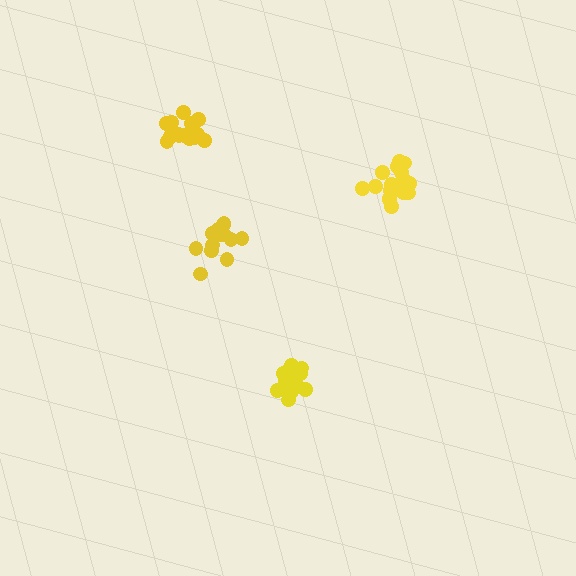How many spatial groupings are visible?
There are 4 spatial groupings.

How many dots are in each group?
Group 1: 19 dots, Group 2: 14 dots, Group 3: 18 dots, Group 4: 18 dots (69 total).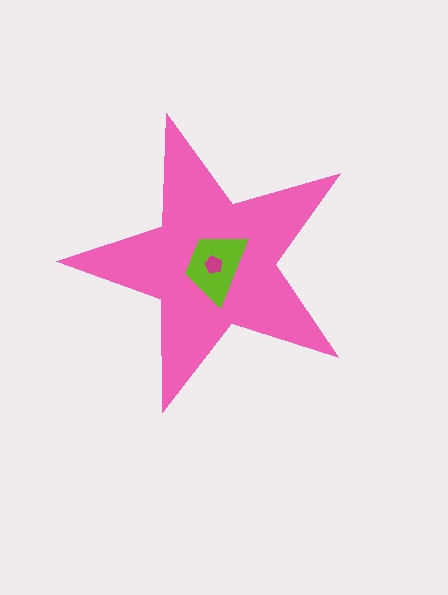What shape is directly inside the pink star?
The lime trapezoid.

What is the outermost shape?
The pink star.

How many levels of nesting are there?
3.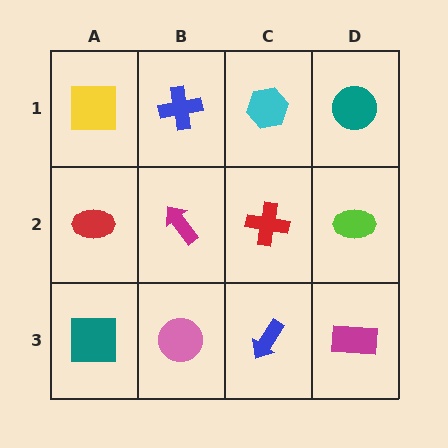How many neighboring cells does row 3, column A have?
2.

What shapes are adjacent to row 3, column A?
A red ellipse (row 2, column A), a pink circle (row 3, column B).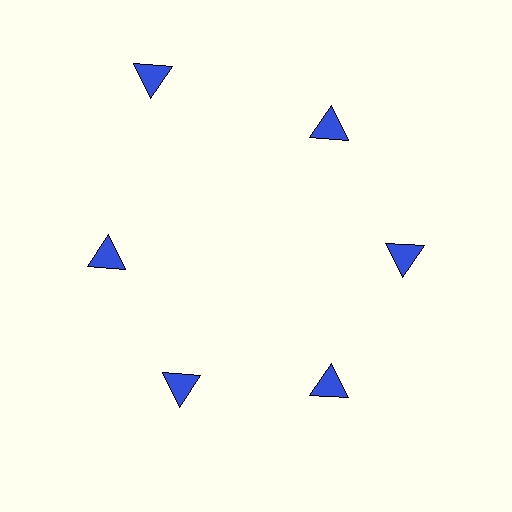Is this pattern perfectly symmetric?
No. The 6 blue triangles are arranged in a ring, but one element near the 11 o'clock position is pushed outward from the center, breaking the 6-fold rotational symmetry.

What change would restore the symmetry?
The symmetry would be restored by moving it inward, back onto the ring so that all 6 triangles sit at equal angles and equal distance from the center.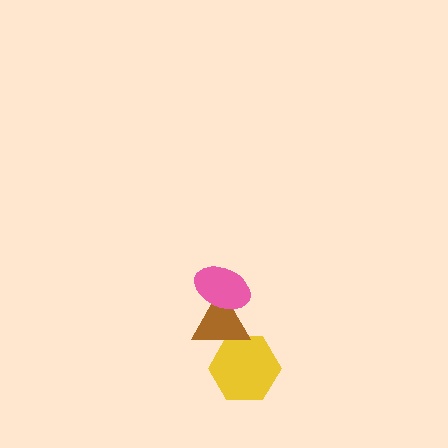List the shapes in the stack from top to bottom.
From top to bottom: the pink ellipse, the brown triangle, the yellow hexagon.